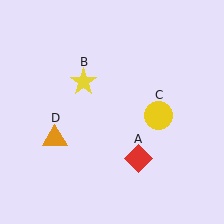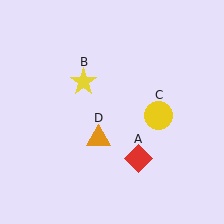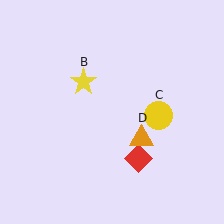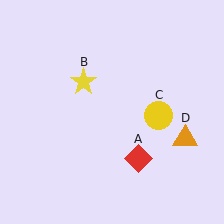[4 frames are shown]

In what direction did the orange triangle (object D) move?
The orange triangle (object D) moved right.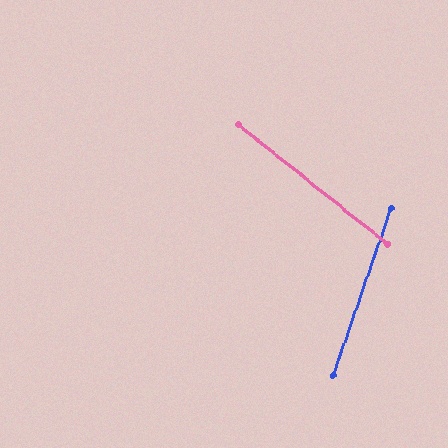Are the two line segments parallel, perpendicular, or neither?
Neither parallel nor perpendicular — they differ by about 70°.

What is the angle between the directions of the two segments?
Approximately 70 degrees.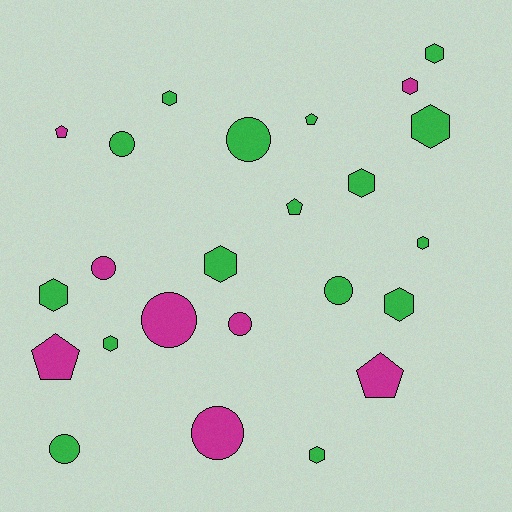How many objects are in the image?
There are 24 objects.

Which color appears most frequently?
Green, with 16 objects.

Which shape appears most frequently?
Hexagon, with 11 objects.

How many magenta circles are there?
There are 4 magenta circles.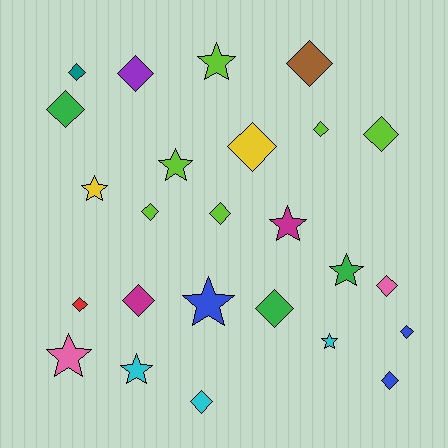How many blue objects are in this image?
There are 3 blue objects.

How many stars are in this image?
There are 9 stars.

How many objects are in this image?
There are 25 objects.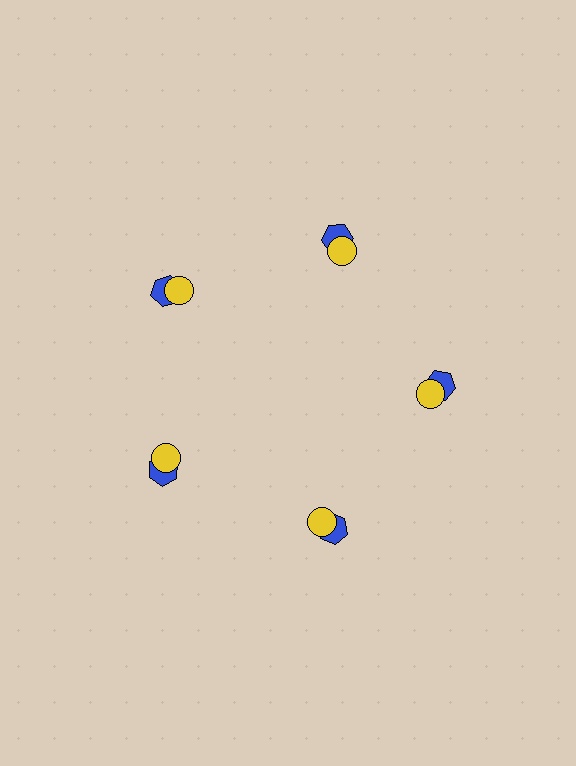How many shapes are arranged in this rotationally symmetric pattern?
There are 10 shapes, arranged in 5 groups of 2.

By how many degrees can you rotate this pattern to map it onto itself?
The pattern maps onto itself every 72 degrees of rotation.